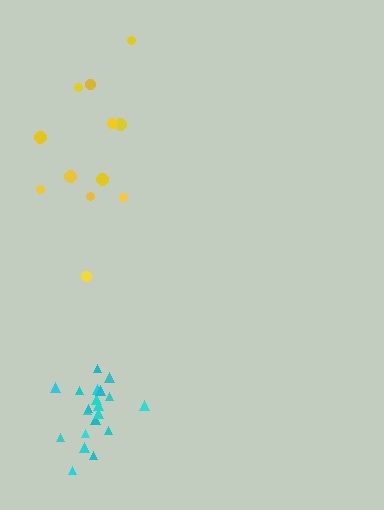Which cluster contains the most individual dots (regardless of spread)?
Cyan (20).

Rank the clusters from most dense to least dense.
cyan, yellow.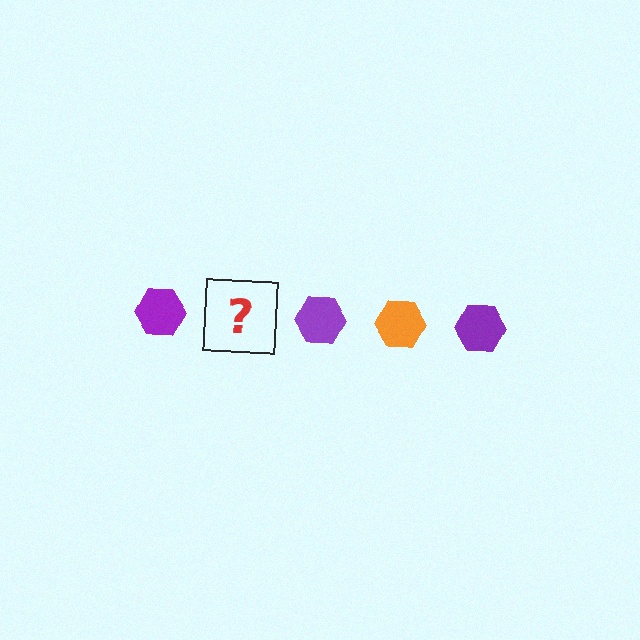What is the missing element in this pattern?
The missing element is an orange hexagon.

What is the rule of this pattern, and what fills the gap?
The rule is that the pattern cycles through purple, orange hexagons. The gap should be filled with an orange hexagon.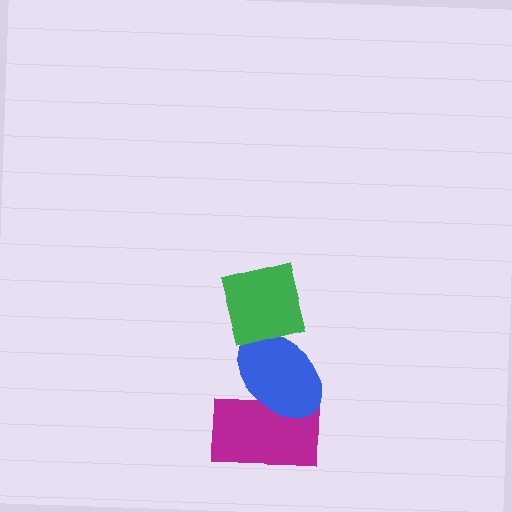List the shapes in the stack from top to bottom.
From top to bottom: the green square, the blue ellipse, the magenta rectangle.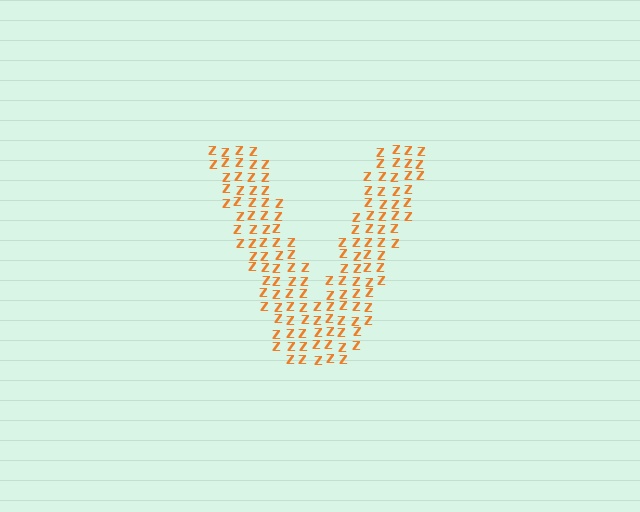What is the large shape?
The large shape is the letter V.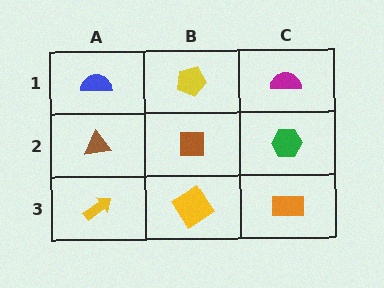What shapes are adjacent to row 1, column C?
A green hexagon (row 2, column C), a yellow pentagon (row 1, column B).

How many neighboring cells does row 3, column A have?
2.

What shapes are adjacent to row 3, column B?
A brown square (row 2, column B), a yellow arrow (row 3, column A), an orange rectangle (row 3, column C).